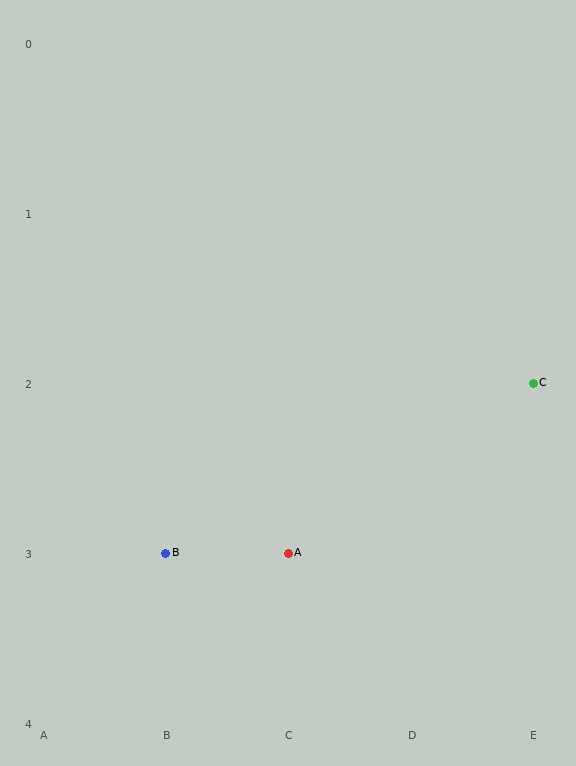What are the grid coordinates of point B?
Point B is at grid coordinates (B, 3).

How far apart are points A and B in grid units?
Points A and B are 1 column apart.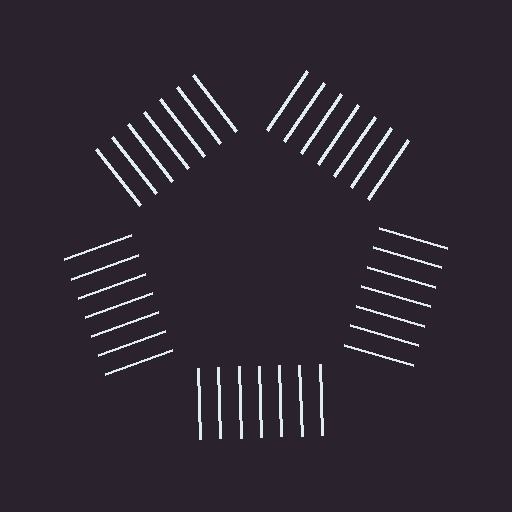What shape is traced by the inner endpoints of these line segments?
An illusory pentagon — the line segments terminate on its edges but no continuous stroke is drawn.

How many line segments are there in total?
35 — 7 along each of the 5 edges.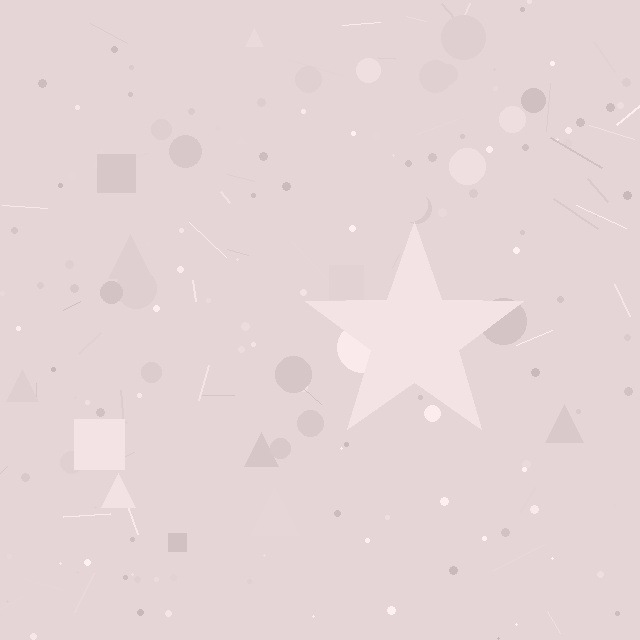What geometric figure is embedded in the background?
A star is embedded in the background.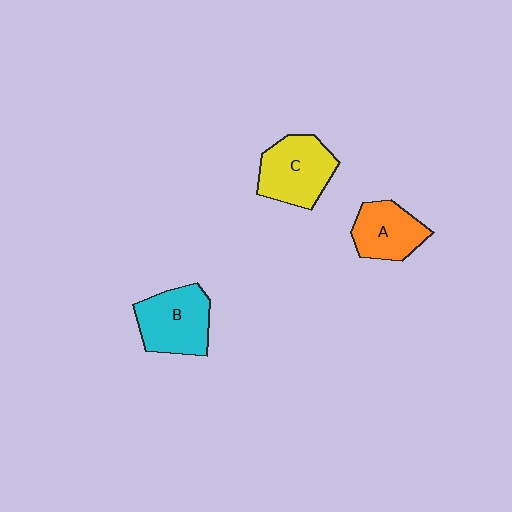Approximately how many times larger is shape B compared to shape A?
Approximately 1.2 times.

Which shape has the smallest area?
Shape A (orange).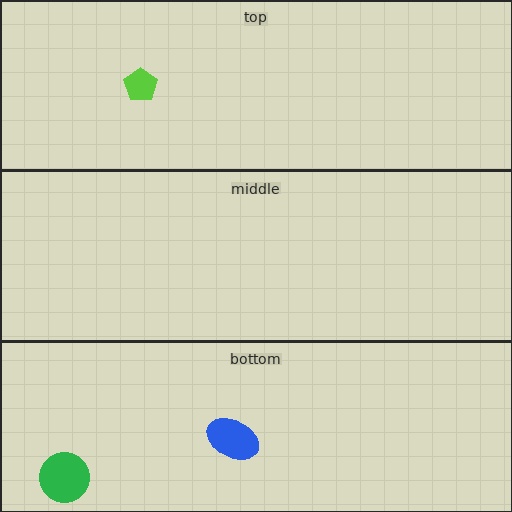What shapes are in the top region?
The lime pentagon.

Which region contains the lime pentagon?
The top region.